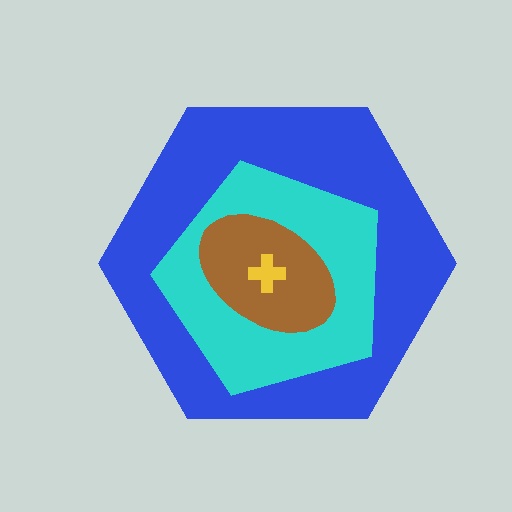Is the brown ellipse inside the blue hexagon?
Yes.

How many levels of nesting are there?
4.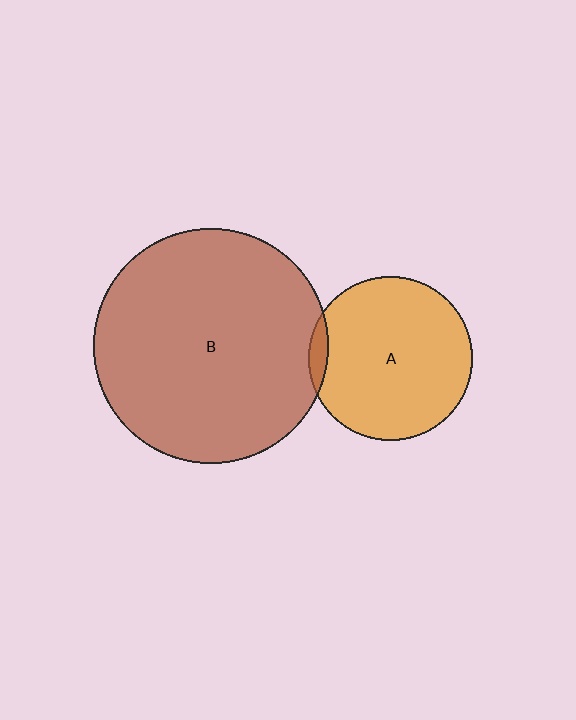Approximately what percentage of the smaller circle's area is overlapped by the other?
Approximately 5%.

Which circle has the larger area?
Circle B (brown).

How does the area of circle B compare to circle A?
Approximately 2.1 times.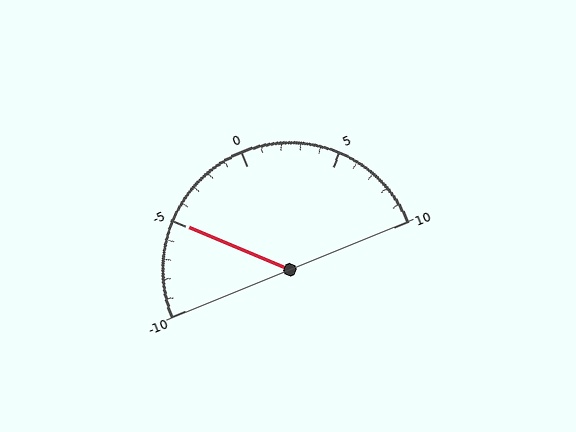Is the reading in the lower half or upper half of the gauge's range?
The reading is in the lower half of the range (-10 to 10).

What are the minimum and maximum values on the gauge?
The gauge ranges from -10 to 10.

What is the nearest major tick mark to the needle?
The nearest major tick mark is -5.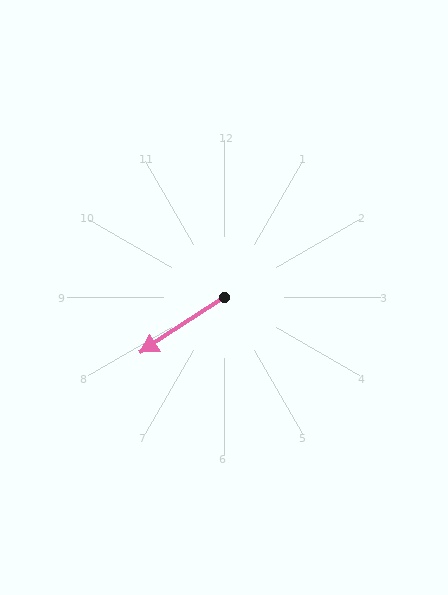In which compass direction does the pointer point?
Southwest.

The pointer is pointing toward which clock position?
Roughly 8 o'clock.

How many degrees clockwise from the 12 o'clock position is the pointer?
Approximately 237 degrees.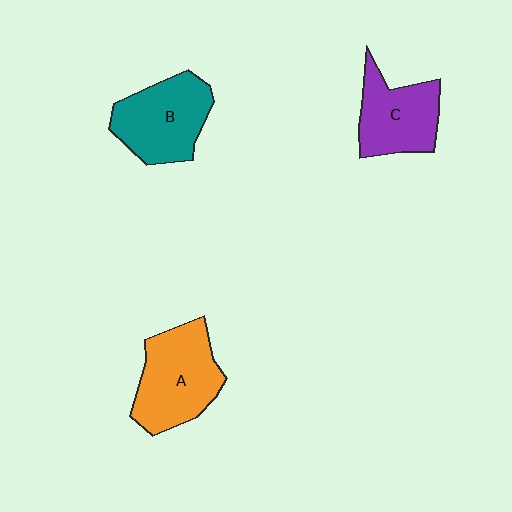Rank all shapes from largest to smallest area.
From largest to smallest: A (orange), B (teal), C (purple).